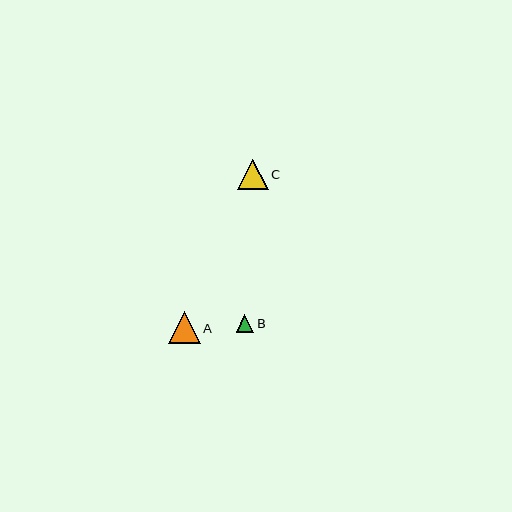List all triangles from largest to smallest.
From largest to smallest: A, C, B.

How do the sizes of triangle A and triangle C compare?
Triangle A and triangle C are approximately the same size.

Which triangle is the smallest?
Triangle B is the smallest with a size of approximately 18 pixels.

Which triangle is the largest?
Triangle A is the largest with a size of approximately 32 pixels.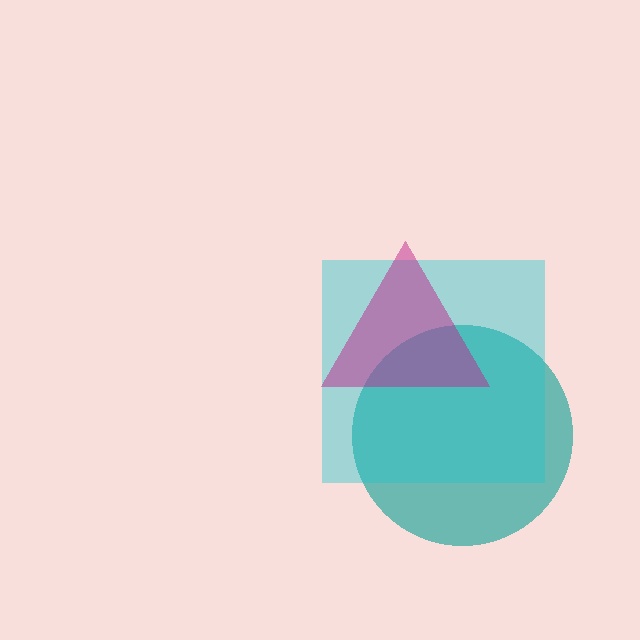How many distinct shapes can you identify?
There are 3 distinct shapes: a teal circle, a cyan square, a magenta triangle.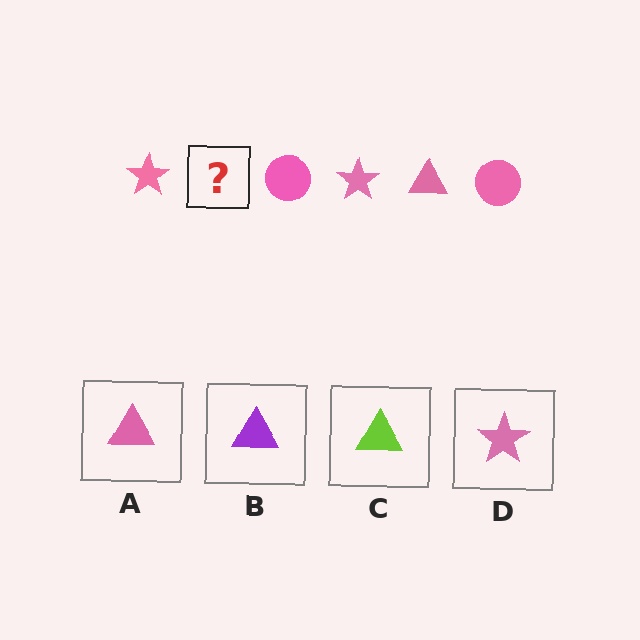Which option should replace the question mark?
Option A.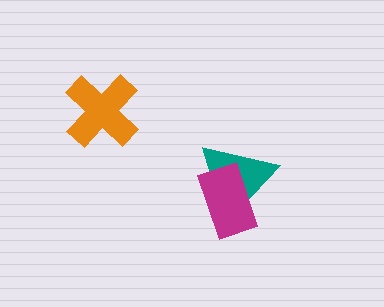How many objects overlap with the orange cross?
0 objects overlap with the orange cross.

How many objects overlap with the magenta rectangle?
1 object overlaps with the magenta rectangle.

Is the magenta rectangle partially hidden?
No, no other shape covers it.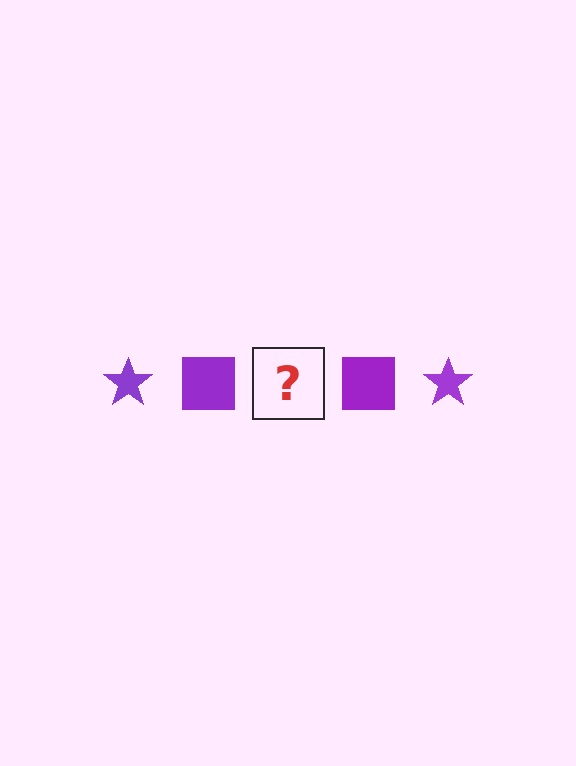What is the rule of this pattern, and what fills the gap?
The rule is that the pattern cycles through star, square shapes in purple. The gap should be filled with a purple star.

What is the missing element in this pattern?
The missing element is a purple star.